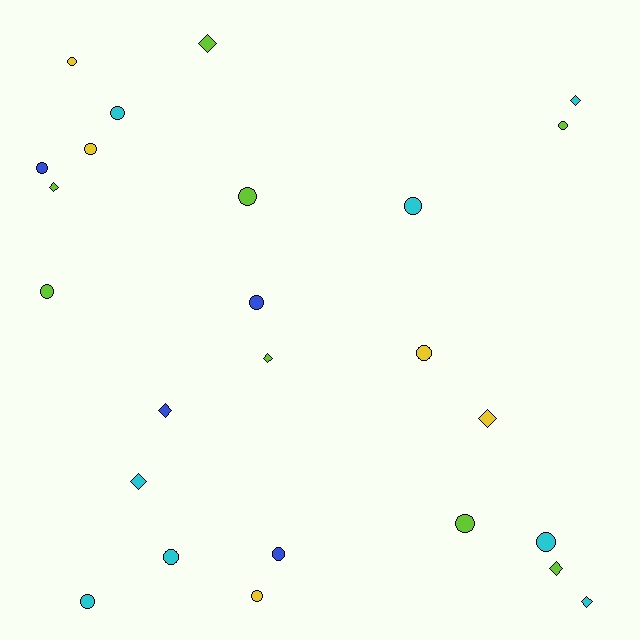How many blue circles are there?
There are 3 blue circles.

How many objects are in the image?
There are 25 objects.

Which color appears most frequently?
Lime, with 8 objects.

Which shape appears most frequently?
Circle, with 16 objects.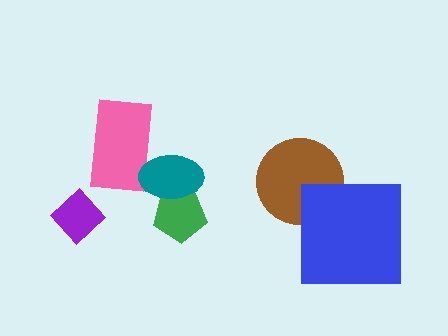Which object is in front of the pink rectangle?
The teal ellipse is in front of the pink rectangle.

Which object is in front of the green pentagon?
The teal ellipse is in front of the green pentagon.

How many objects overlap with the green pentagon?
1 object overlaps with the green pentagon.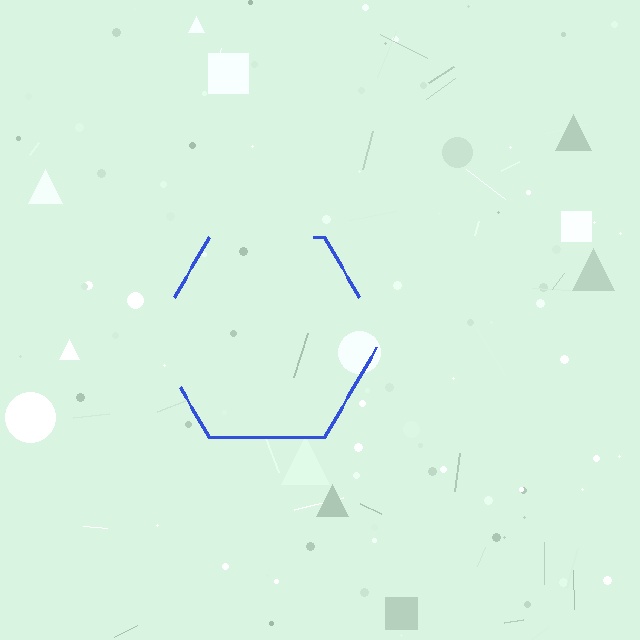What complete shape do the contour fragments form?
The contour fragments form a hexagon.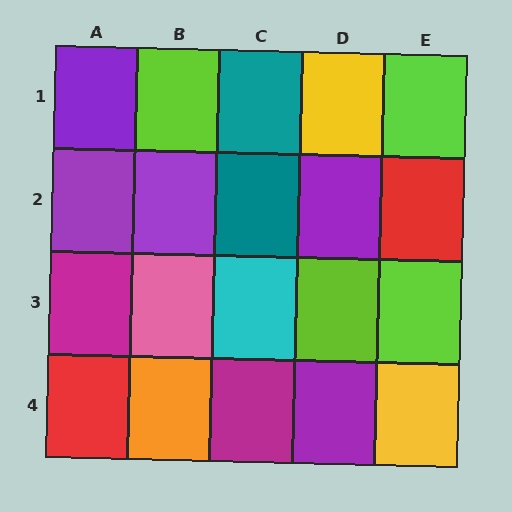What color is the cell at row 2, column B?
Purple.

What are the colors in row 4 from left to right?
Red, orange, magenta, purple, yellow.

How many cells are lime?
4 cells are lime.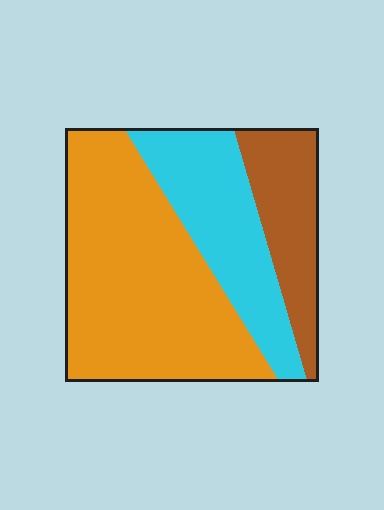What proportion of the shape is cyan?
Cyan covers about 25% of the shape.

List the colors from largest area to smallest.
From largest to smallest: orange, cyan, brown.